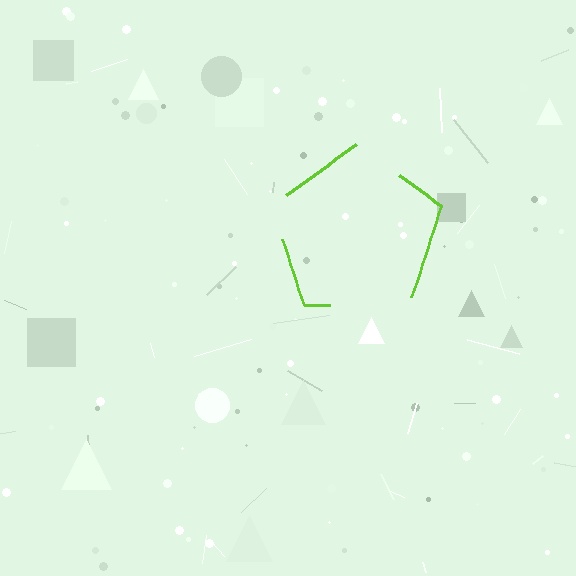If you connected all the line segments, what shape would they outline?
They would outline a pentagon.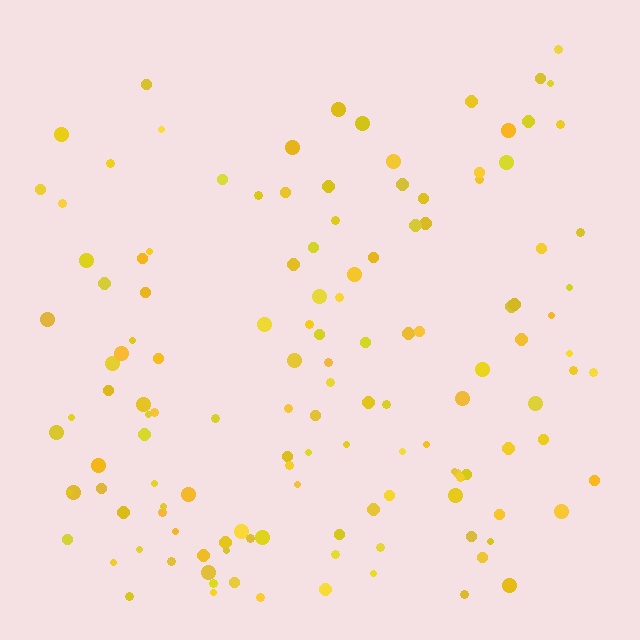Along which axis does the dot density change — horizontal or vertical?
Vertical.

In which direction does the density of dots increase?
From top to bottom, with the bottom side densest.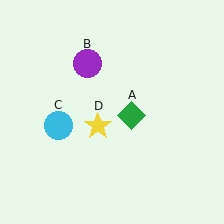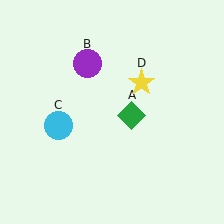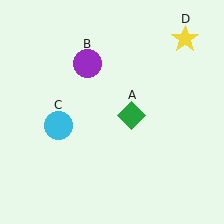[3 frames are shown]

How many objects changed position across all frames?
1 object changed position: yellow star (object D).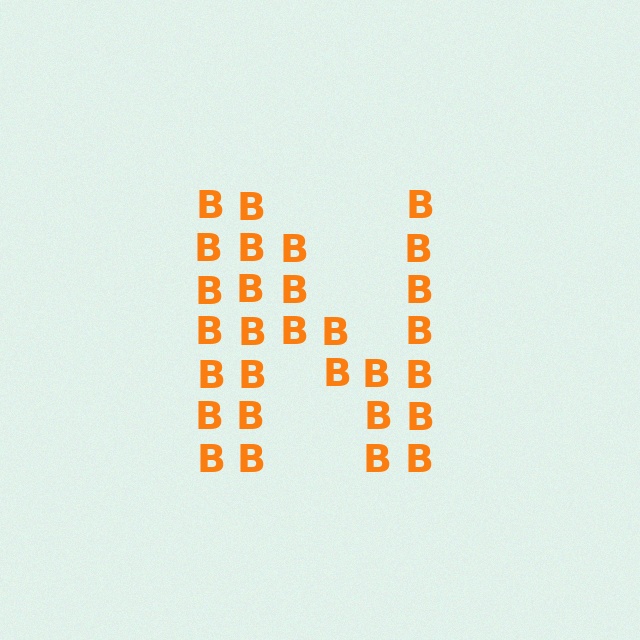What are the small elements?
The small elements are letter B's.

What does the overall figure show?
The overall figure shows the letter N.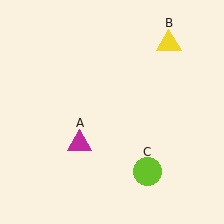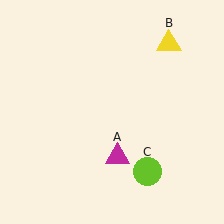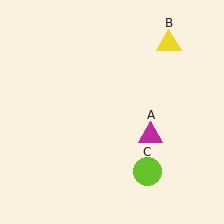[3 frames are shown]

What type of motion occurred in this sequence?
The magenta triangle (object A) rotated counterclockwise around the center of the scene.